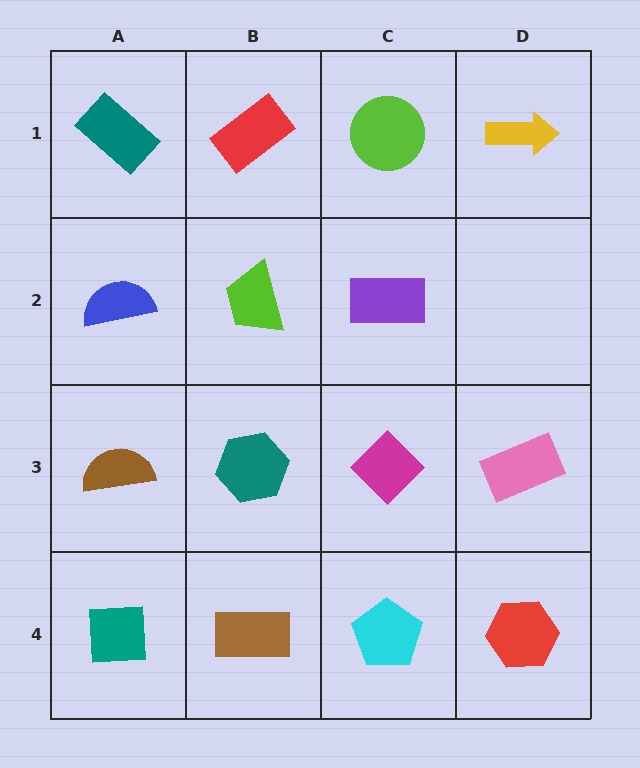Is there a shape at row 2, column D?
No, that cell is empty.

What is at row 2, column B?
A lime trapezoid.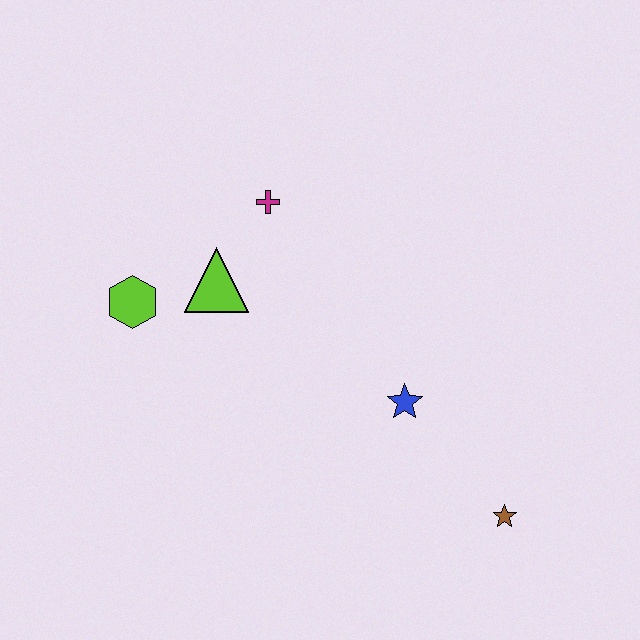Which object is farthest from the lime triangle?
The brown star is farthest from the lime triangle.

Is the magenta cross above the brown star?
Yes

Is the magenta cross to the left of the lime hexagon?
No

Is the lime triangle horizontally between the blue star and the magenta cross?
No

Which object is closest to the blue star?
The brown star is closest to the blue star.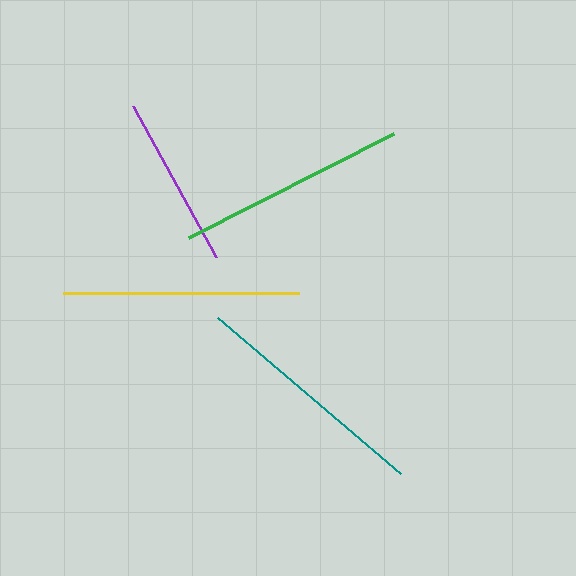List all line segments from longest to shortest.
From longest to shortest: teal, yellow, green, purple.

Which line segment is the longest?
The teal line is the longest at approximately 240 pixels.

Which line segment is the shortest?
The purple line is the shortest at approximately 172 pixels.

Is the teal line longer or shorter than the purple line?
The teal line is longer than the purple line.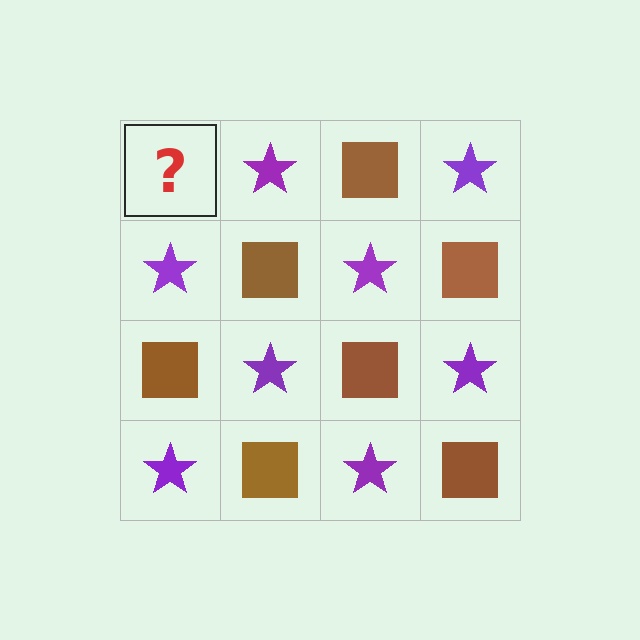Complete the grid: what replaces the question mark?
The question mark should be replaced with a brown square.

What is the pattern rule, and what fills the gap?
The rule is that it alternates brown square and purple star in a checkerboard pattern. The gap should be filled with a brown square.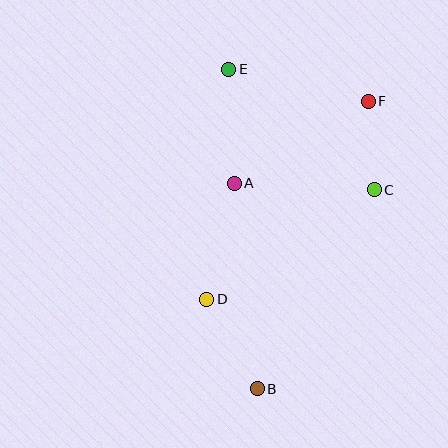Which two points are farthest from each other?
Points B and E are farthest from each other.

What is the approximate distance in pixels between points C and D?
The distance between C and D is approximately 200 pixels.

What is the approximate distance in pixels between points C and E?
The distance between C and E is approximately 189 pixels.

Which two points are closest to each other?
Points C and F are closest to each other.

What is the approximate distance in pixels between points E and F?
The distance between E and F is approximately 144 pixels.